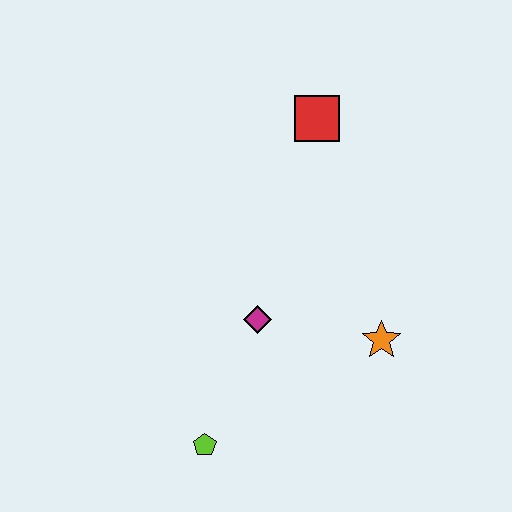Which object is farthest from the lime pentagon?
The red square is farthest from the lime pentagon.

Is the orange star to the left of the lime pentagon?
No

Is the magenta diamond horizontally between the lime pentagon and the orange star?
Yes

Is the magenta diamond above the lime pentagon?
Yes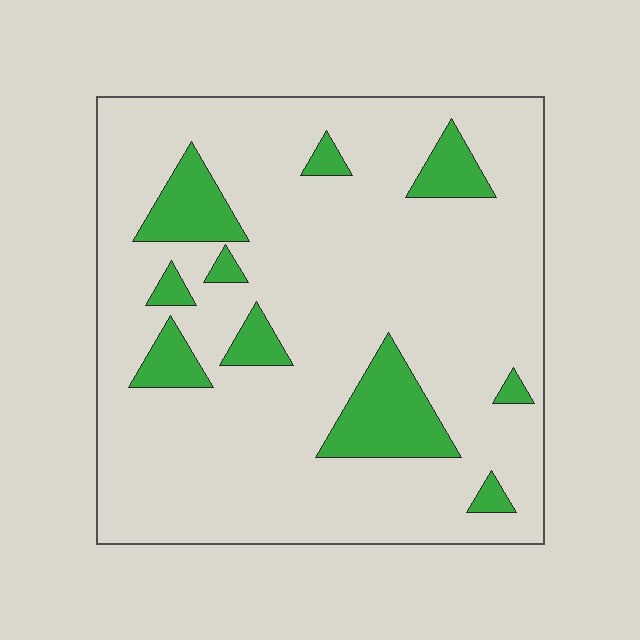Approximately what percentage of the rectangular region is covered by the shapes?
Approximately 15%.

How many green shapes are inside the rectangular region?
10.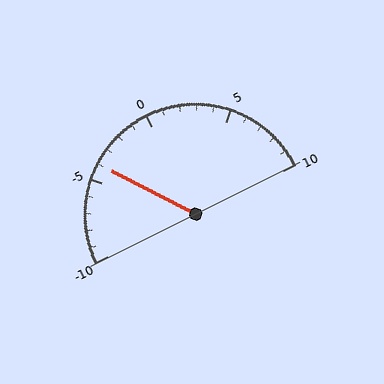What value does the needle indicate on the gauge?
The needle indicates approximately -4.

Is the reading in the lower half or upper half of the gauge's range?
The reading is in the lower half of the range (-10 to 10).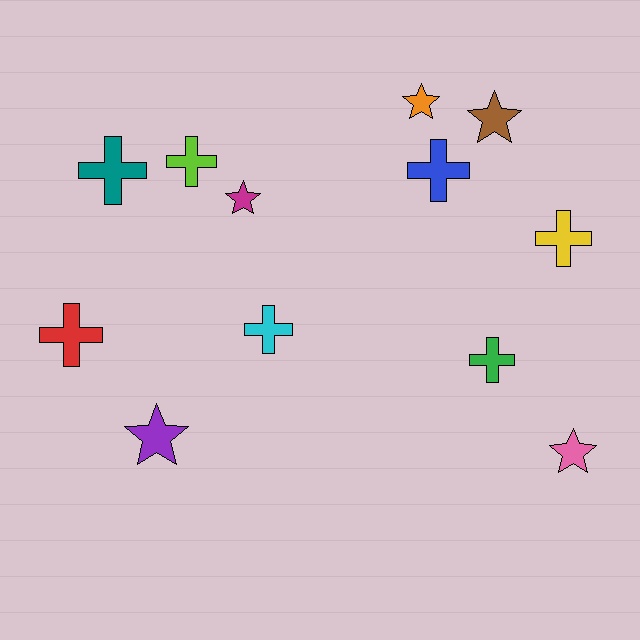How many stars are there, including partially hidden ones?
There are 5 stars.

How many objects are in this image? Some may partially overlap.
There are 12 objects.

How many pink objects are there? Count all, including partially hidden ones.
There is 1 pink object.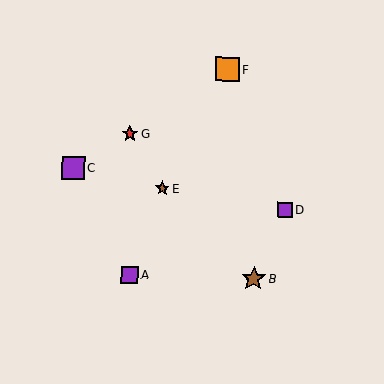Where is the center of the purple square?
The center of the purple square is at (73, 168).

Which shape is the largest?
The brown star (labeled B) is the largest.